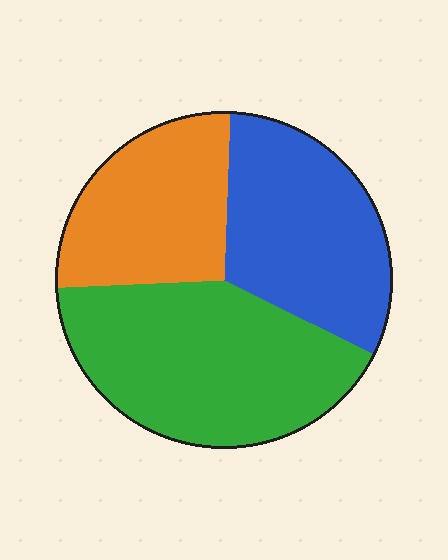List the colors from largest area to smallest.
From largest to smallest: green, blue, orange.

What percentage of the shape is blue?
Blue covers 32% of the shape.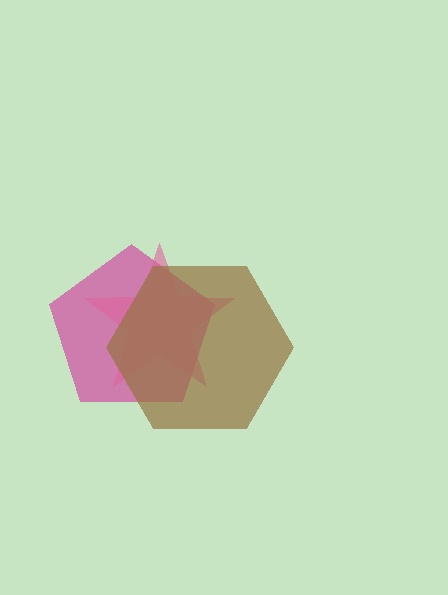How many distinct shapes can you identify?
There are 3 distinct shapes: a magenta pentagon, a pink star, a brown hexagon.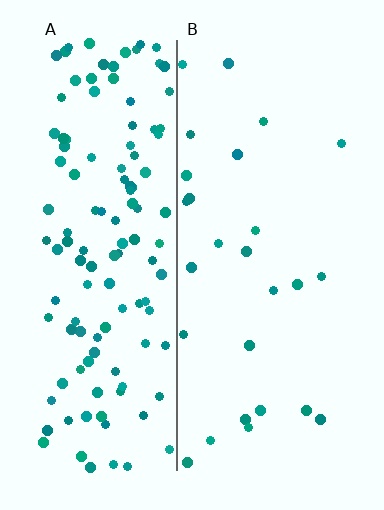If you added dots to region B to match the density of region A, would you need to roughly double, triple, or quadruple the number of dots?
Approximately quadruple.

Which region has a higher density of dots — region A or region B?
A (the left).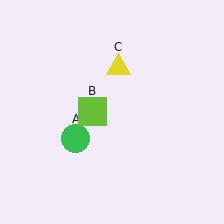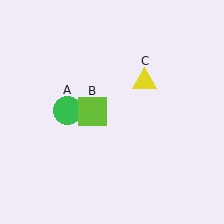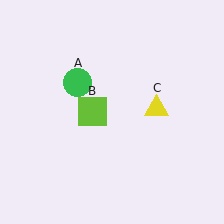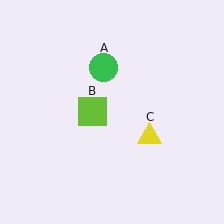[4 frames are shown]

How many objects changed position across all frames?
2 objects changed position: green circle (object A), yellow triangle (object C).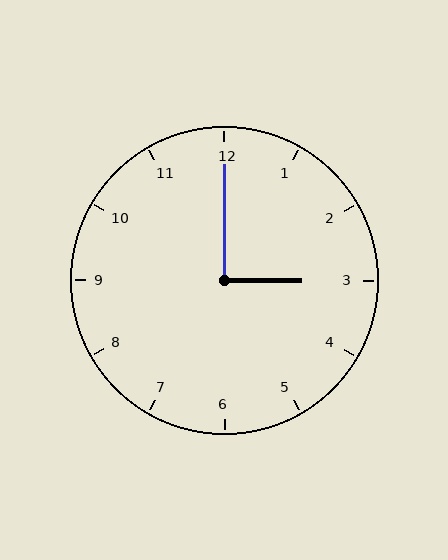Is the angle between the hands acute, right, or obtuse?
It is right.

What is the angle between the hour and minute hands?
Approximately 90 degrees.